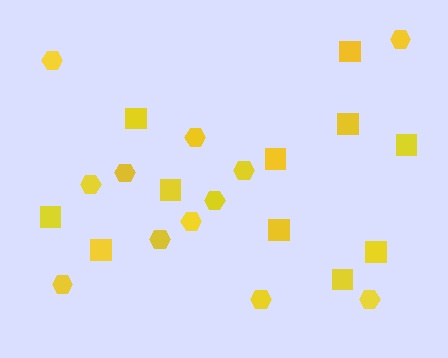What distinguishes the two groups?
There are 2 groups: one group of hexagons (12) and one group of squares (11).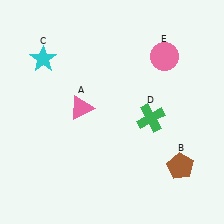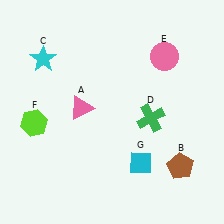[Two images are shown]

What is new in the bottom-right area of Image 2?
A cyan diamond (G) was added in the bottom-right area of Image 2.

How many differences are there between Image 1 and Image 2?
There are 2 differences between the two images.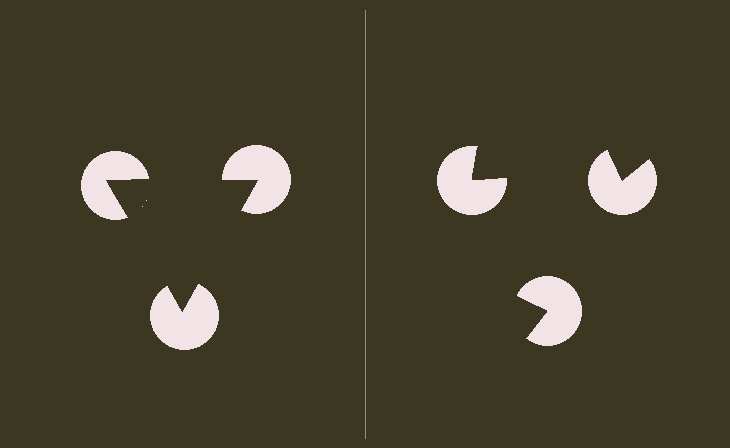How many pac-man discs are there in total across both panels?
6 — 3 on each side.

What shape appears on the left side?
An illusory triangle.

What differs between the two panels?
The pac-man discs are positioned identically on both sides; only the wedge orientations differ. On the left they align to a triangle; on the right they are misaligned.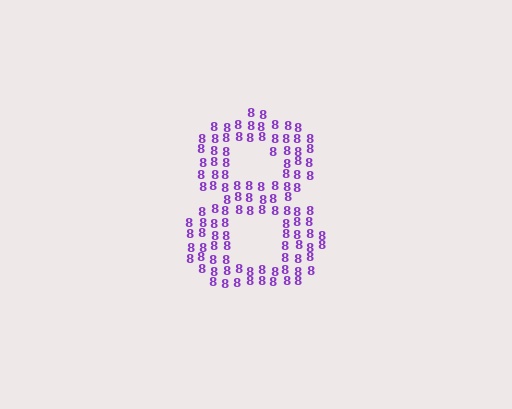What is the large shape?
The large shape is the digit 8.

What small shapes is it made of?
It is made of small digit 8's.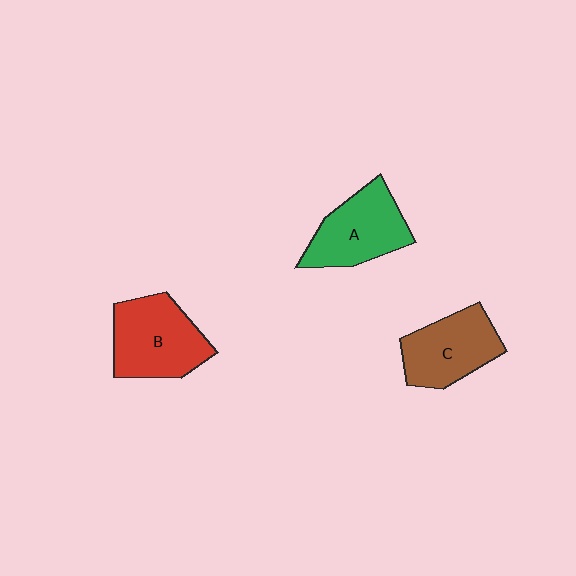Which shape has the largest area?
Shape B (red).